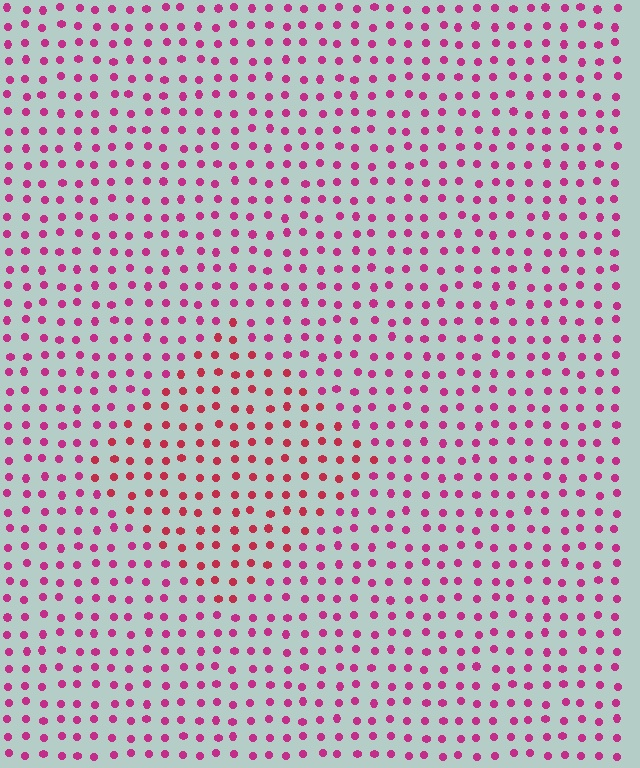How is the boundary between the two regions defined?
The boundary is defined purely by a slight shift in hue (about 25 degrees). Spacing, size, and orientation are identical on both sides.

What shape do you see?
I see a diamond.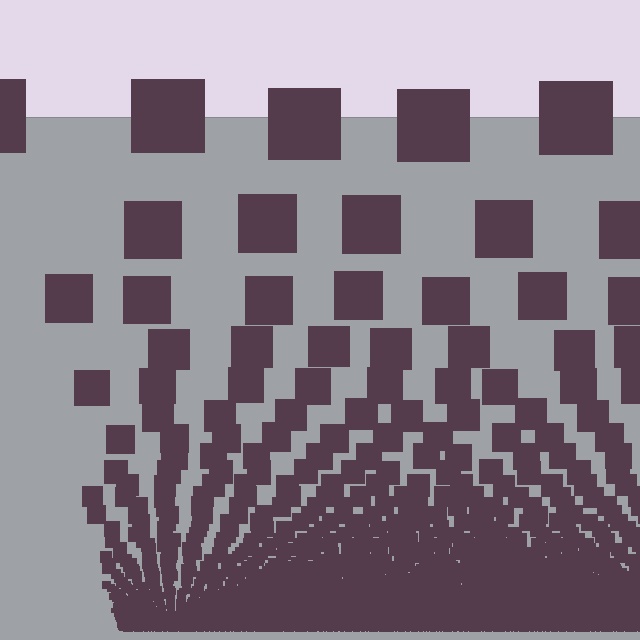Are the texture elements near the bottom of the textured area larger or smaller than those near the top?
Smaller. The gradient is inverted — elements near the bottom are smaller and denser.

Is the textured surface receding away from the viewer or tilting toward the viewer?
The surface appears to tilt toward the viewer. Texture elements get larger and sparser toward the top.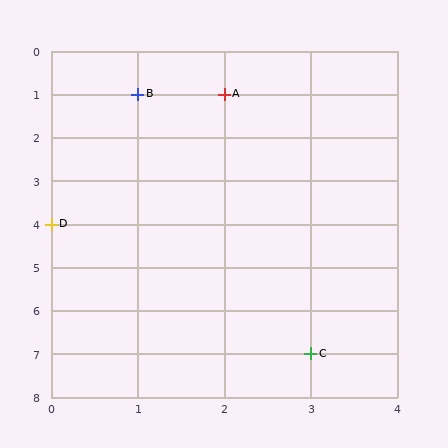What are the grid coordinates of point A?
Point A is at grid coordinates (2, 1).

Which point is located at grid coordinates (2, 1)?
Point A is at (2, 1).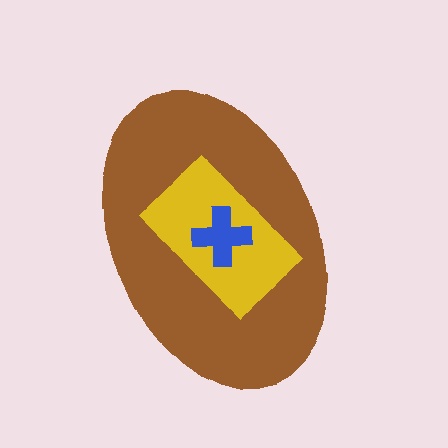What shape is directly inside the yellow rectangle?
The blue cross.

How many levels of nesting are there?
3.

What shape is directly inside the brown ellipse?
The yellow rectangle.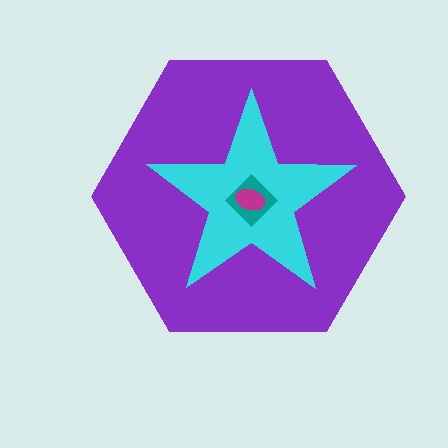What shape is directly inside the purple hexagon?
The cyan star.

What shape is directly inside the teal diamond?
The magenta ellipse.